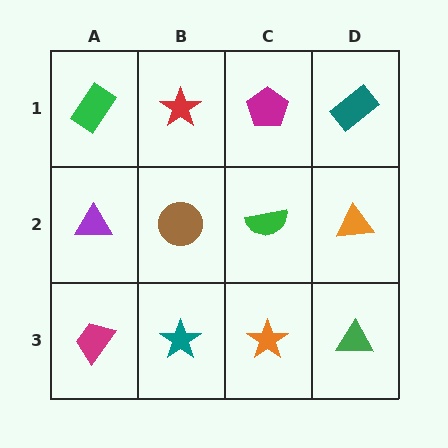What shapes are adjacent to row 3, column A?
A purple triangle (row 2, column A), a teal star (row 3, column B).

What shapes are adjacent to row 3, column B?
A brown circle (row 2, column B), a magenta trapezoid (row 3, column A), an orange star (row 3, column C).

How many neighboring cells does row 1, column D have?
2.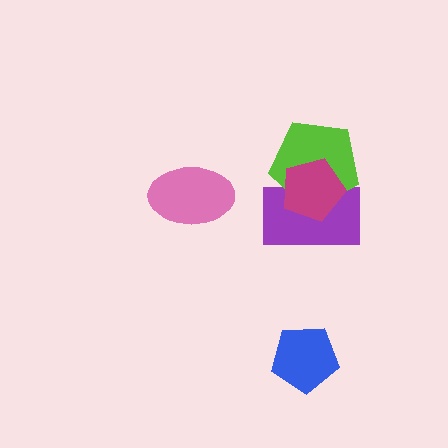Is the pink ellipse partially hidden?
No, no other shape covers it.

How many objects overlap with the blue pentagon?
0 objects overlap with the blue pentagon.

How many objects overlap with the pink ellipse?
0 objects overlap with the pink ellipse.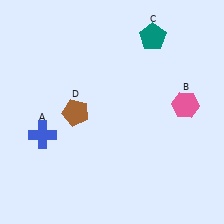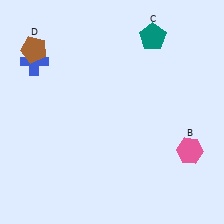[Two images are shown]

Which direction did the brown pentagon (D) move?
The brown pentagon (D) moved up.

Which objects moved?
The objects that moved are: the blue cross (A), the pink hexagon (B), the brown pentagon (D).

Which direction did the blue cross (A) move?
The blue cross (A) moved up.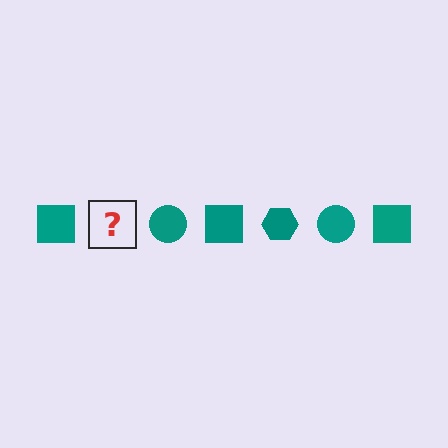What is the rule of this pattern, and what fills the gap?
The rule is that the pattern cycles through square, hexagon, circle shapes in teal. The gap should be filled with a teal hexagon.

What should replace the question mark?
The question mark should be replaced with a teal hexagon.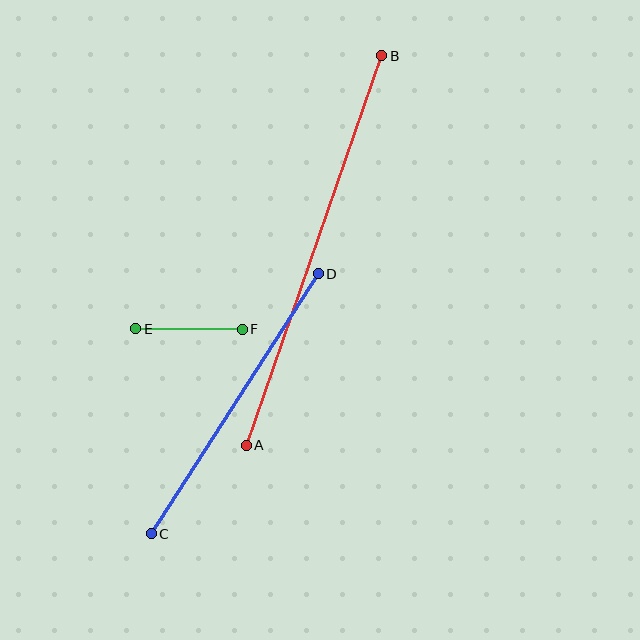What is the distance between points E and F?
The distance is approximately 106 pixels.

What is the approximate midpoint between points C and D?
The midpoint is at approximately (235, 404) pixels.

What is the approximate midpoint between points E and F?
The midpoint is at approximately (189, 329) pixels.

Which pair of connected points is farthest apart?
Points A and B are farthest apart.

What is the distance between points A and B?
The distance is approximately 413 pixels.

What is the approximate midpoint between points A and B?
The midpoint is at approximately (314, 250) pixels.